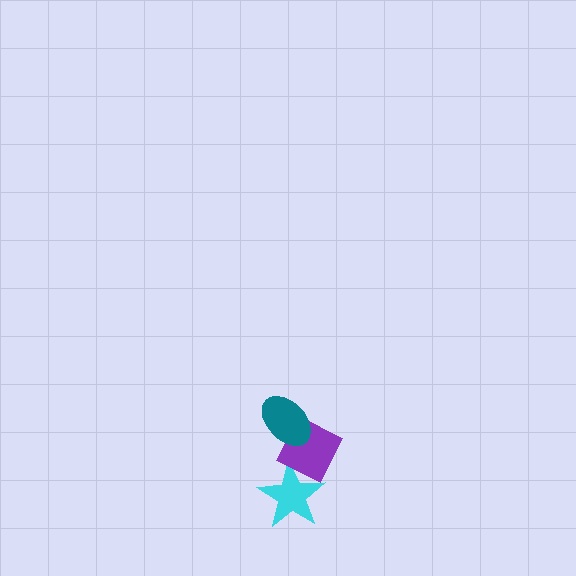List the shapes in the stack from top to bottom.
From top to bottom: the teal ellipse, the purple diamond, the cyan star.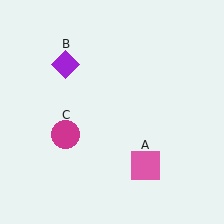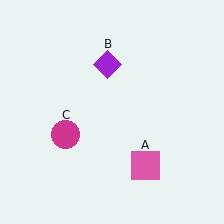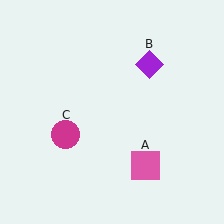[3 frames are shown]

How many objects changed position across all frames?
1 object changed position: purple diamond (object B).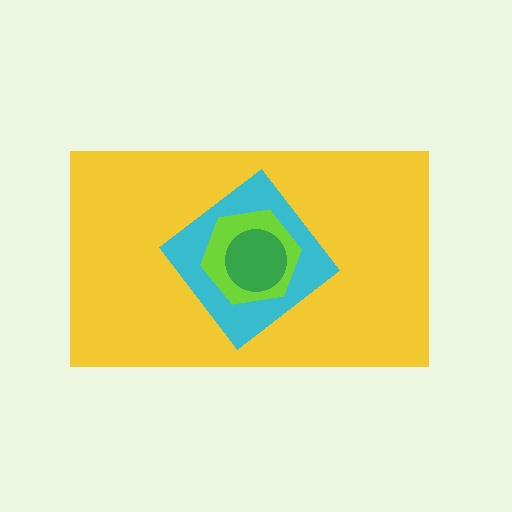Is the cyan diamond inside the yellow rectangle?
Yes.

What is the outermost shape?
The yellow rectangle.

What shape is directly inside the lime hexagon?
The green circle.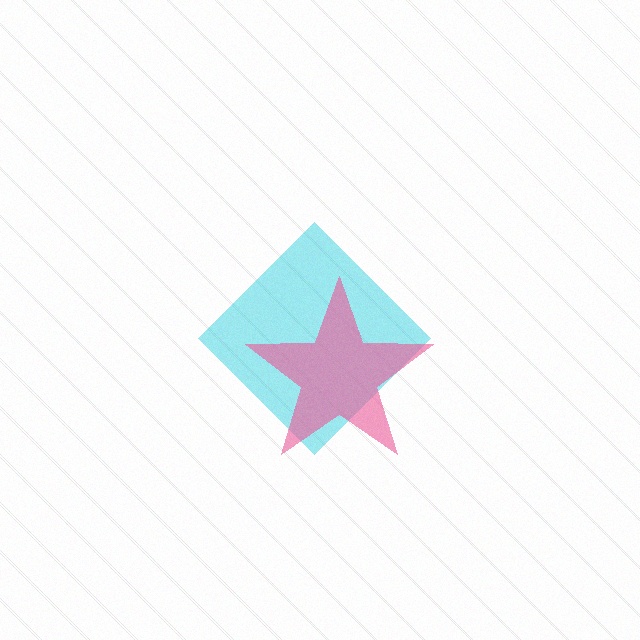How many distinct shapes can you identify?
There are 2 distinct shapes: a cyan diamond, a pink star.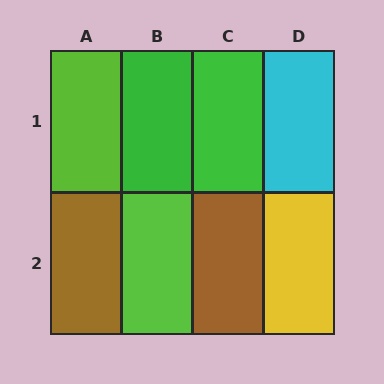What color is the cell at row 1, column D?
Cyan.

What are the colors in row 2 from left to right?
Brown, lime, brown, yellow.